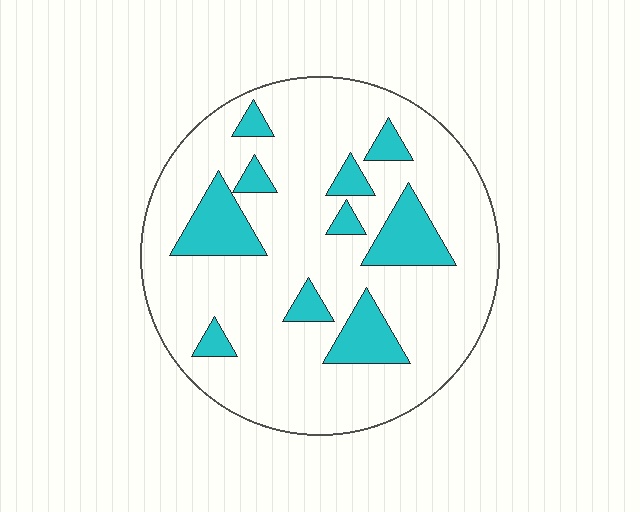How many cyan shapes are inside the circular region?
10.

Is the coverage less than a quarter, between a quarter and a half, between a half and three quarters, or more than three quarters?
Less than a quarter.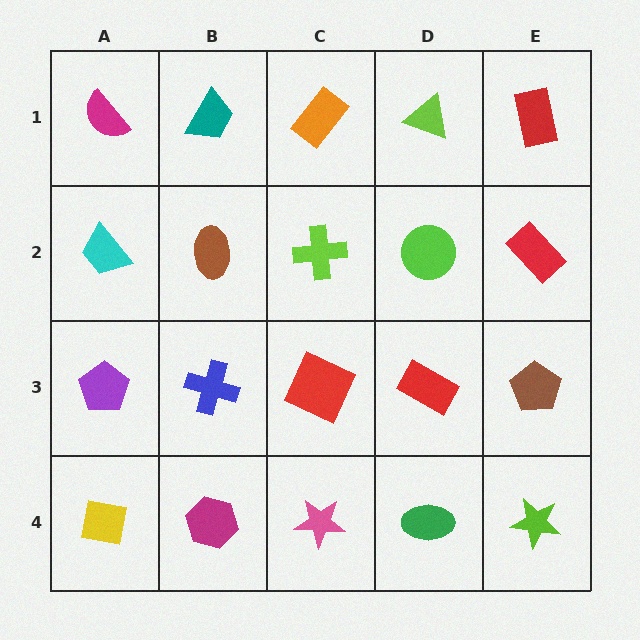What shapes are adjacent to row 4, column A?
A purple pentagon (row 3, column A), a magenta hexagon (row 4, column B).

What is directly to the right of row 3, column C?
A red rectangle.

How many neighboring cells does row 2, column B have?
4.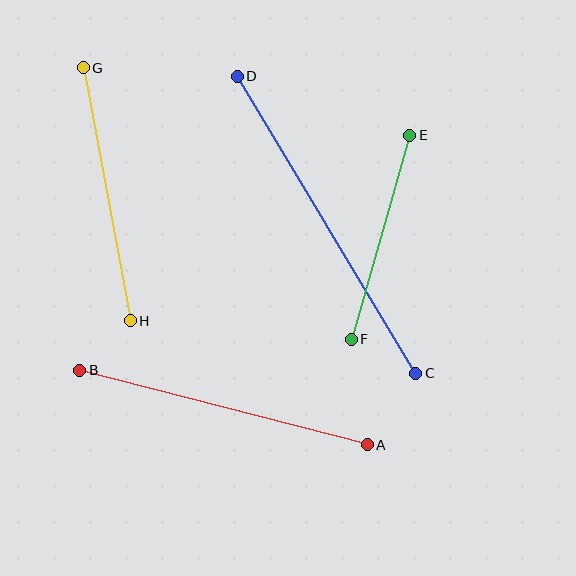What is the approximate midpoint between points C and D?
The midpoint is at approximately (326, 225) pixels.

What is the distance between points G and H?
The distance is approximately 258 pixels.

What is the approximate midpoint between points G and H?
The midpoint is at approximately (107, 194) pixels.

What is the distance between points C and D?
The distance is approximately 346 pixels.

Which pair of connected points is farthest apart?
Points C and D are farthest apart.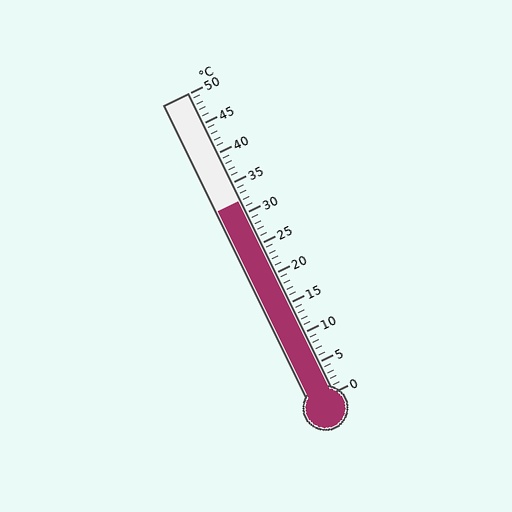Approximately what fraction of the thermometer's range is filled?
The thermometer is filled to approximately 65% of its range.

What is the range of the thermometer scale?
The thermometer scale ranges from 0°C to 50°C.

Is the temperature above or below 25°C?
The temperature is above 25°C.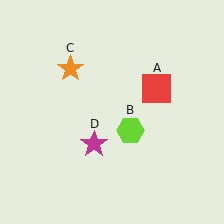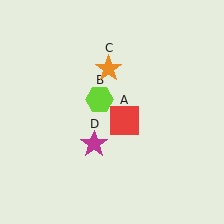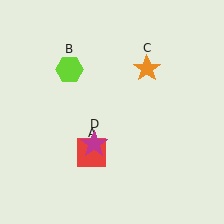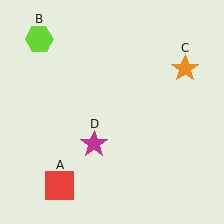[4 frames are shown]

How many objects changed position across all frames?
3 objects changed position: red square (object A), lime hexagon (object B), orange star (object C).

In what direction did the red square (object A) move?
The red square (object A) moved down and to the left.